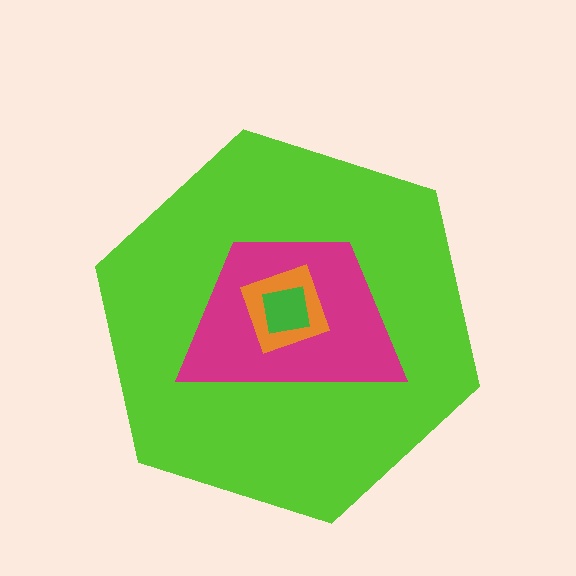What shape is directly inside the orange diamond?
The green square.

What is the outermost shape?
The lime hexagon.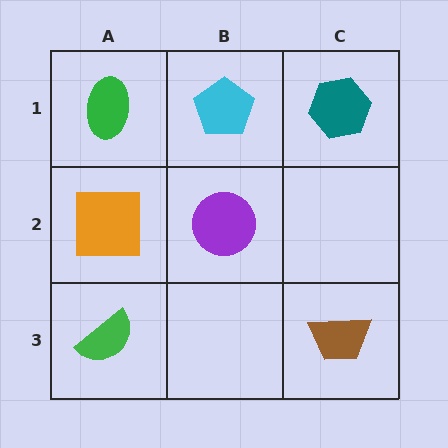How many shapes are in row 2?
2 shapes.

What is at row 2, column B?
A purple circle.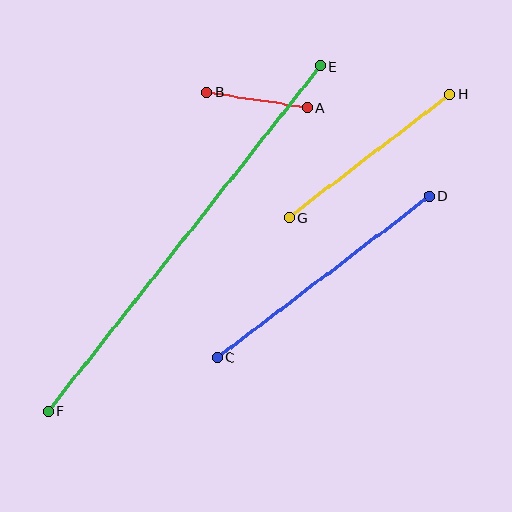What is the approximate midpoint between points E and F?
The midpoint is at approximately (184, 239) pixels.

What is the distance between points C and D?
The distance is approximately 267 pixels.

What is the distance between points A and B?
The distance is approximately 101 pixels.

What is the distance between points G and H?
The distance is approximately 203 pixels.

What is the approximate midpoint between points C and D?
The midpoint is at approximately (323, 277) pixels.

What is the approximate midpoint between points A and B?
The midpoint is at approximately (257, 100) pixels.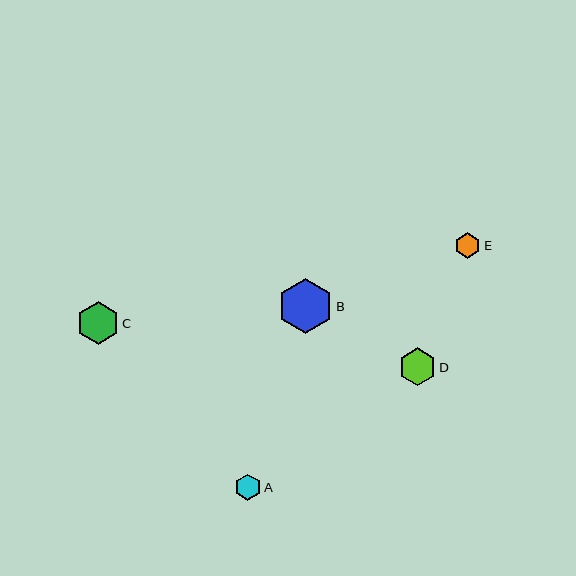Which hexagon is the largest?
Hexagon B is the largest with a size of approximately 55 pixels.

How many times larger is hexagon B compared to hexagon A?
Hexagon B is approximately 2.1 times the size of hexagon A.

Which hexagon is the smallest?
Hexagon E is the smallest with a size of approximately 25 pixels.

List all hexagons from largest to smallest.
From largest to smallest: B, C, D, A, E.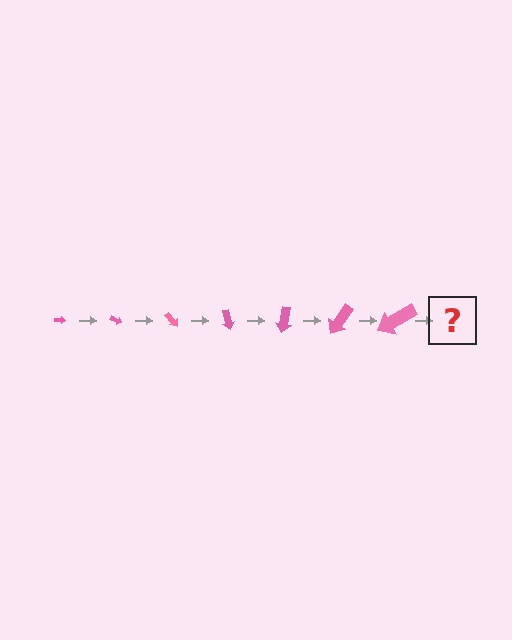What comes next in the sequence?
The next element should be an arrow, larger than the previous one and rotated 175 degrees from the start.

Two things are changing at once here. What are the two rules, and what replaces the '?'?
The two rules are that the arrow grows larger each step and it rotates 25 degrees each step. The '?' should be an arrow, larger than the previous one and rotated 175 degrees from the start.